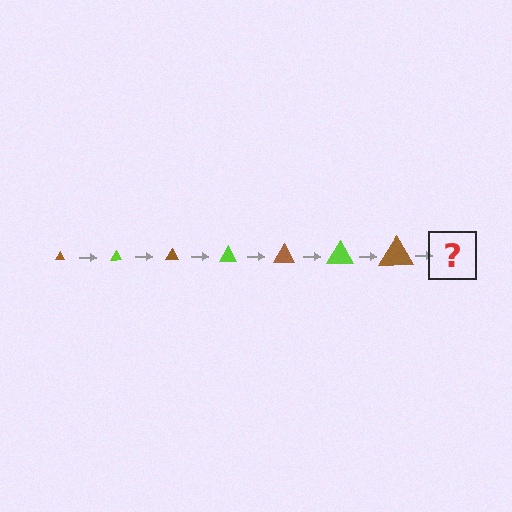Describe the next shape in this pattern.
It should be a lime triangle, larger than the previous one.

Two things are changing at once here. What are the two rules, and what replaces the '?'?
The two rules are that the triangle grows larger each step and the color cycles through brown and lime. The '?' should be a lime triangle, larger than the previous one.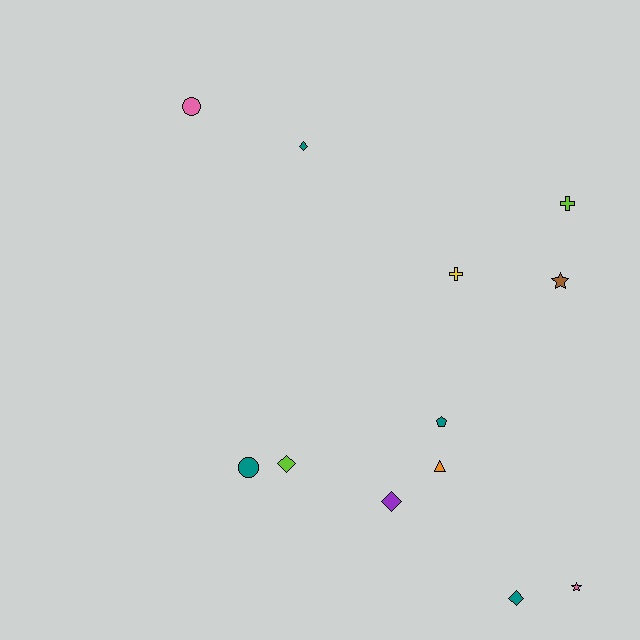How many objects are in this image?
There are 12 objects.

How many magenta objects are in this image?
There are no magenta objects.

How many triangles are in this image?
There is 1 triangle.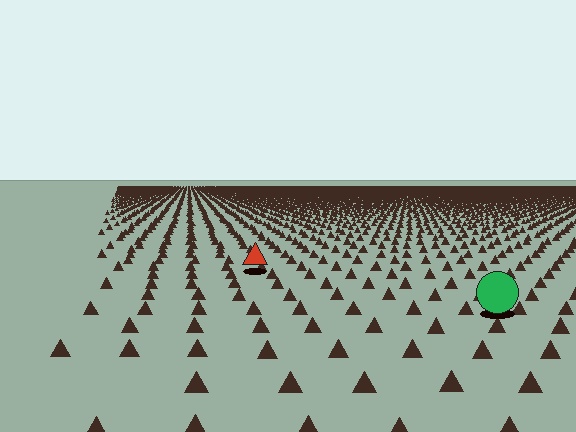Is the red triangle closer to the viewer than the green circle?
No. The green circle is closer — you can tell from the texture gradient: the ground texture is coarser near it.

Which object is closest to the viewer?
The green circle is closest. The texture marks near it are larger and more spread out.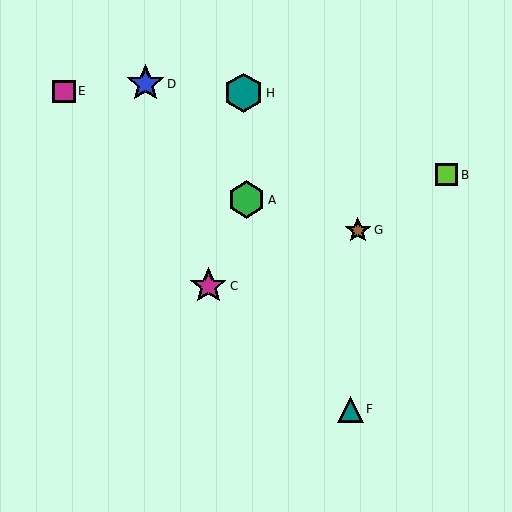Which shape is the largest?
The teal hexagon (labeled H) is the largest.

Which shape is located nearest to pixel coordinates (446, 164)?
The lime square (labeled B) at (447, 175) is nearest to that location.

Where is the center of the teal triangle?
The center of the teal triangle is at (350, 409).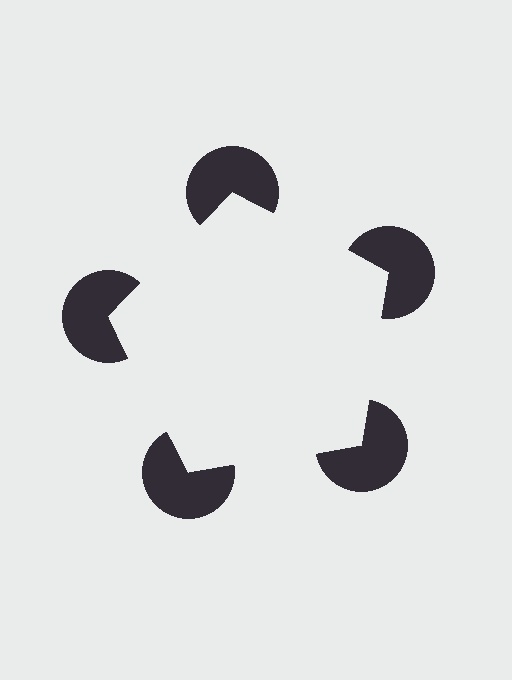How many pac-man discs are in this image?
There are 5 — one at each vertex of the illusory pentagon.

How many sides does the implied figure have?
5 sides.